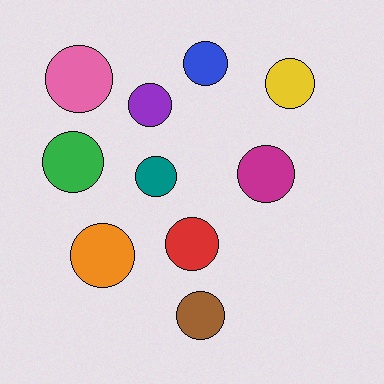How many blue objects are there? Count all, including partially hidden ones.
There is 1 blue object.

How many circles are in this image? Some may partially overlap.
There are 10 circles.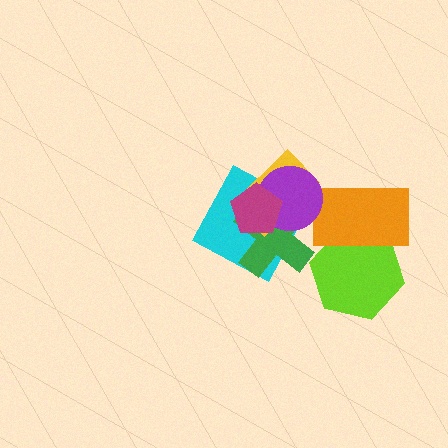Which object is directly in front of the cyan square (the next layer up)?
The green cross is directly in front of the cyan square.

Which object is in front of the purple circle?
The magenta pentagon is in front of the purple circle.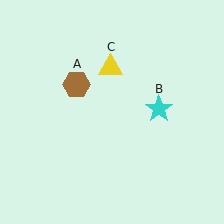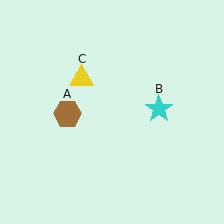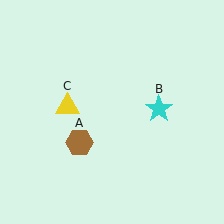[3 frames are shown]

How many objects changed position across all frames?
2 objects changed position: brown hexagon (object A), yellow triangle (object C).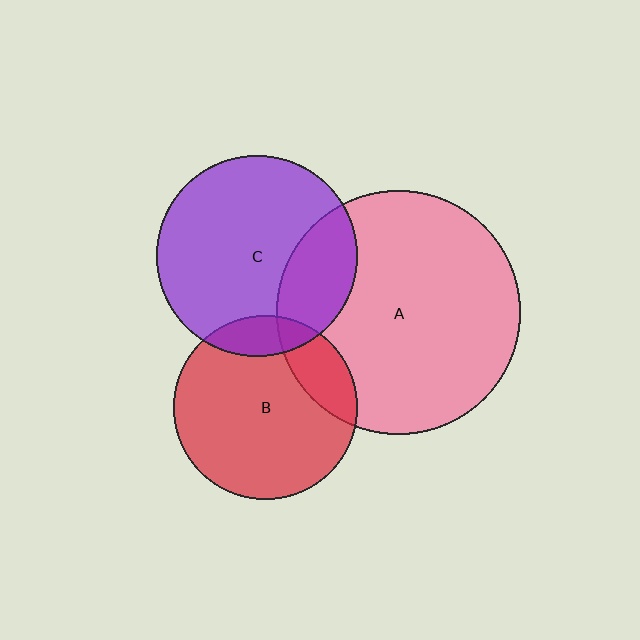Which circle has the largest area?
Circle A (pink).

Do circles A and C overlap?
Yes.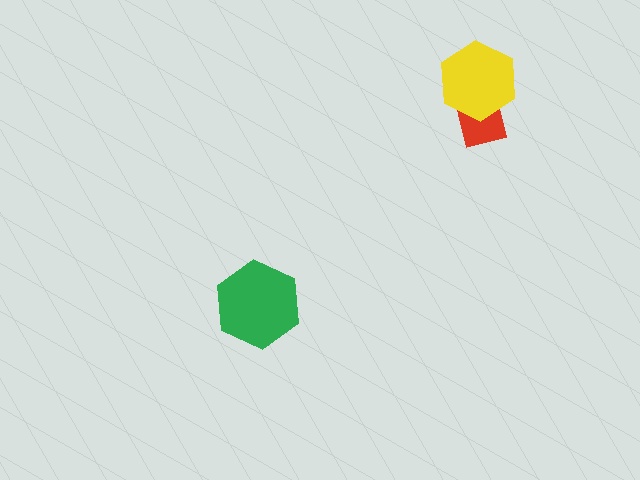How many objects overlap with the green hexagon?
0 objects overlap with the green hexagon.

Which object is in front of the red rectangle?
The yellow hexagon is in front of the red rectangle.